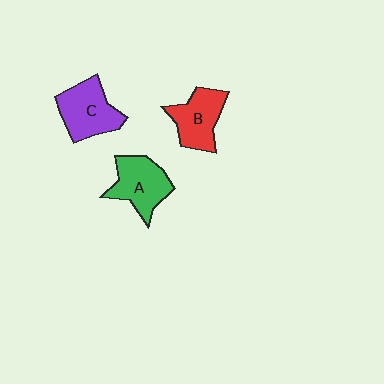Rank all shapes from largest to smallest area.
From largest to smallest: C (purple), A (green), B (red).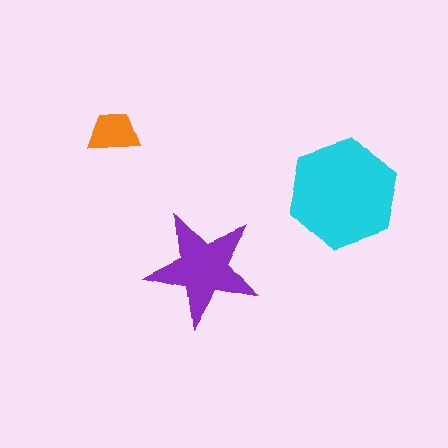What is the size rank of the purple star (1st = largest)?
2nd.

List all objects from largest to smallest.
The cyan hexagon, the purple star, the orange trapezoid.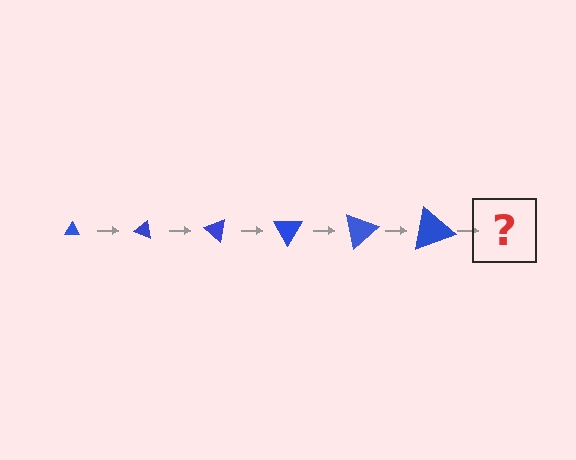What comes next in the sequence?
The next element should be a triangle, larger than the previous one and rotated 120 degrees from the start.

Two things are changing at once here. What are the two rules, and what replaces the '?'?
The two rules are that the triangle grows larger each step and it rotates 20 degrees each step. The '?' should be a triangle, larger than the previous one and rotated 120 degrees from the start.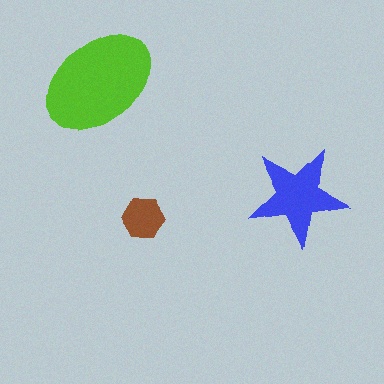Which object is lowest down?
The brown hexagon is bottommost.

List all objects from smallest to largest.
The brown hexagon, the blue star, the lime ellipse.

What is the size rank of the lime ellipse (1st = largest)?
1st.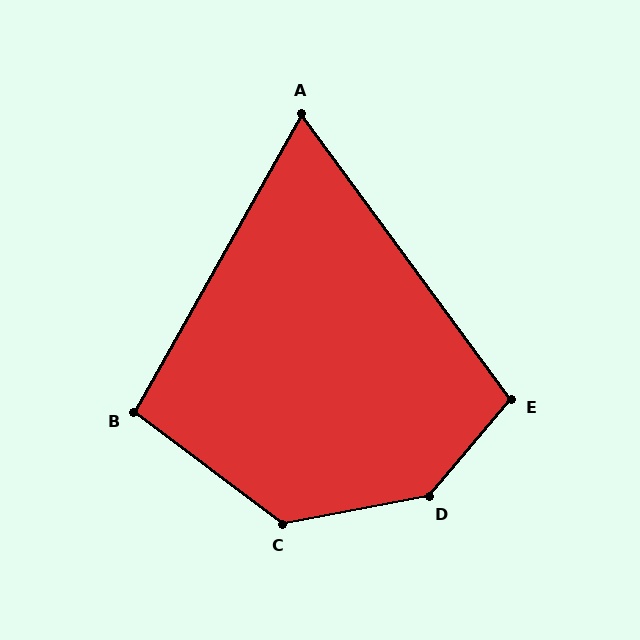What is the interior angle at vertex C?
Approximately 132 degrees (obtuse).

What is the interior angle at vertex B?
Approximately 98 degrees (obtuse).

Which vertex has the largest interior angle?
D, at approximately 141 degrees.